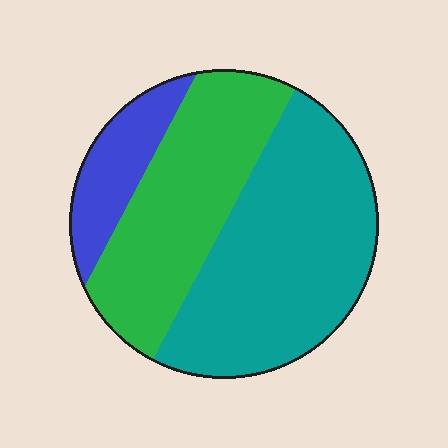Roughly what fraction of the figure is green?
Green covers 36% of the figure.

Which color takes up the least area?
Blue, at roughly 15%.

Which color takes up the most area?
Teal, at roughly 50%.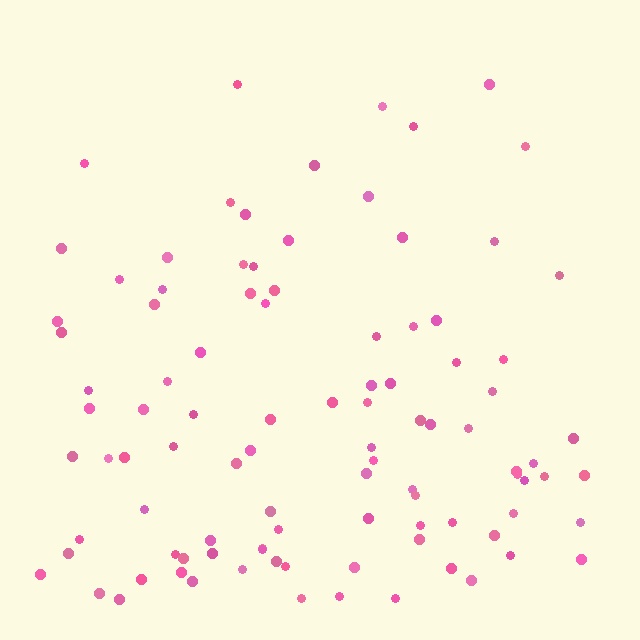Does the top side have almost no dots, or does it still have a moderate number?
Still a moderate number, just noticeably fewer than the bottom.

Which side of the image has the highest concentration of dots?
The bottom.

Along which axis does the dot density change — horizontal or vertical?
Vertical.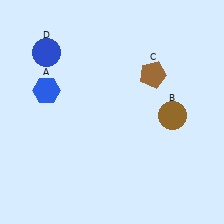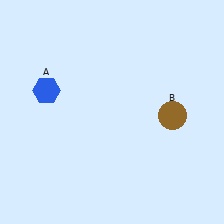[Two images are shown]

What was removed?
The brown pentagon (C), the blue circle (D) were removed in Image 2.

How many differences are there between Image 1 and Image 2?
There are 2 differences between the two images.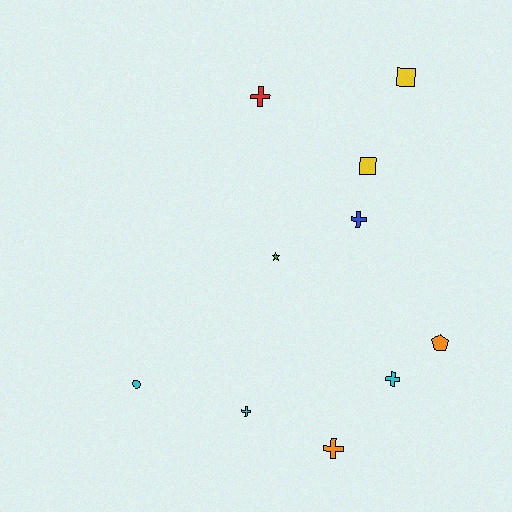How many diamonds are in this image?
There are no diamonds.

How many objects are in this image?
There are 10 objects.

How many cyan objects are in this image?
There are 3 cyan objects.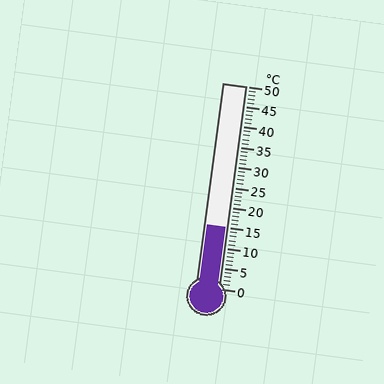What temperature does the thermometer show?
The thermometer shows approximately 15°C.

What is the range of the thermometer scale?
The thermometer scale ranges from 0°C to 50°C.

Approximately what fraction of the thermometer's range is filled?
The thermometer is filled to approximately 30% of its range.